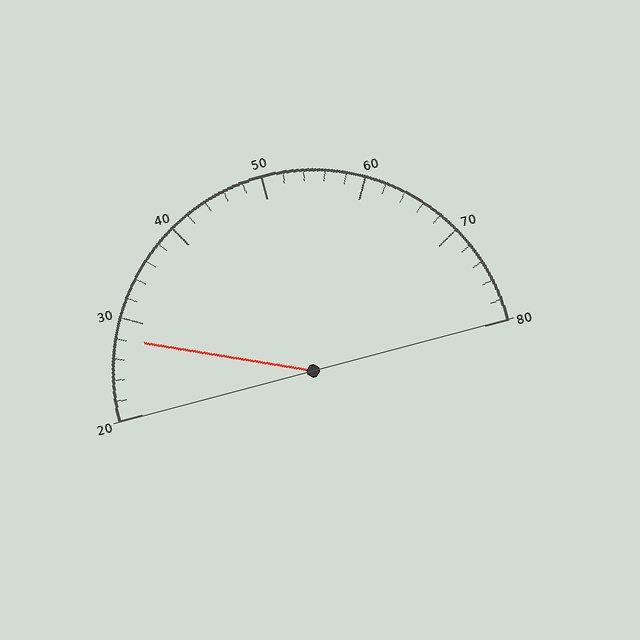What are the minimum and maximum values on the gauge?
The gauge ranges from 20 to 80.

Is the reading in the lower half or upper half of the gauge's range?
The reading is in the lower half of the range (20 to 80).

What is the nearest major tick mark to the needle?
The nearest major tick mark is 30.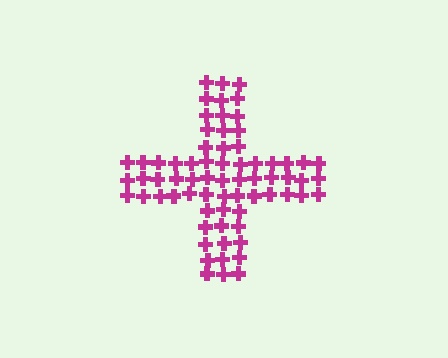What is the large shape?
The large shape is a cross.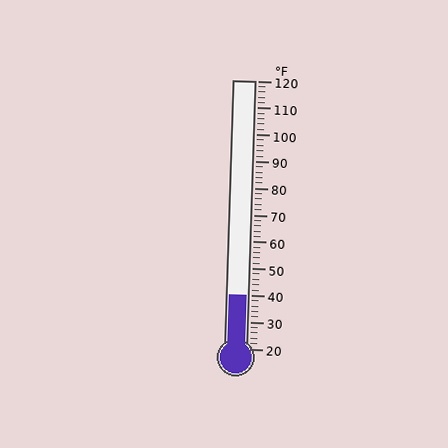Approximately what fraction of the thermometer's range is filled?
The thermometer is filled to approximately 20% of its range.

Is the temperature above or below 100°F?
The temperature is below 100°F.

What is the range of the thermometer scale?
The thermometer scale ranges from 20°F to 120°F.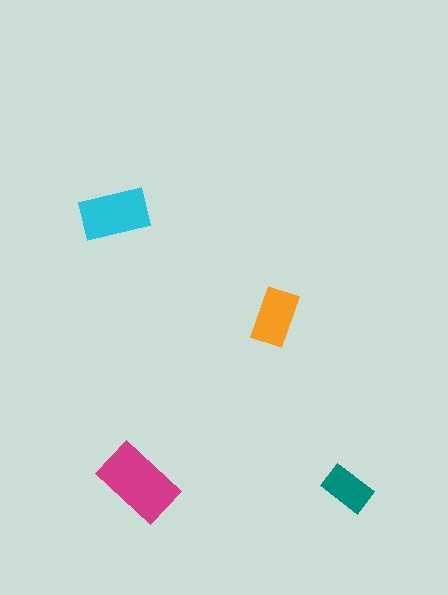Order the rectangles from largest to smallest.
the magenta one, the cyan one, the orange one, the teal one.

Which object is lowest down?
The teal rectangle is bottommost.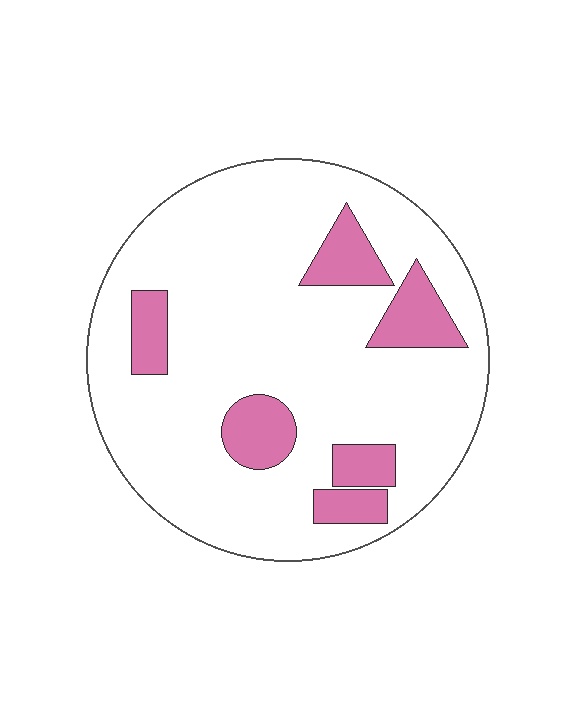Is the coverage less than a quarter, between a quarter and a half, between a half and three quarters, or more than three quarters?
Less than a quarter.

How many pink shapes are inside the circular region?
6.